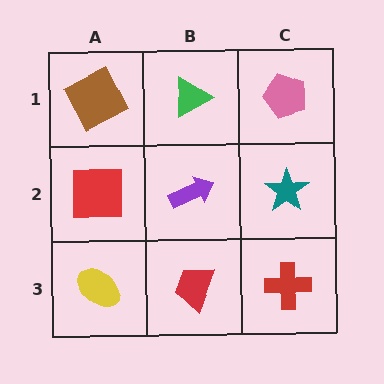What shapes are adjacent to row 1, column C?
A teal star (row 2, column C), a green triangle (row 1, column B).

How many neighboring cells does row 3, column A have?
2.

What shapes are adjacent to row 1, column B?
A purple arrow (row 2, column B), a brown square (row 1, column A), a pink pentagon (row 1, column C).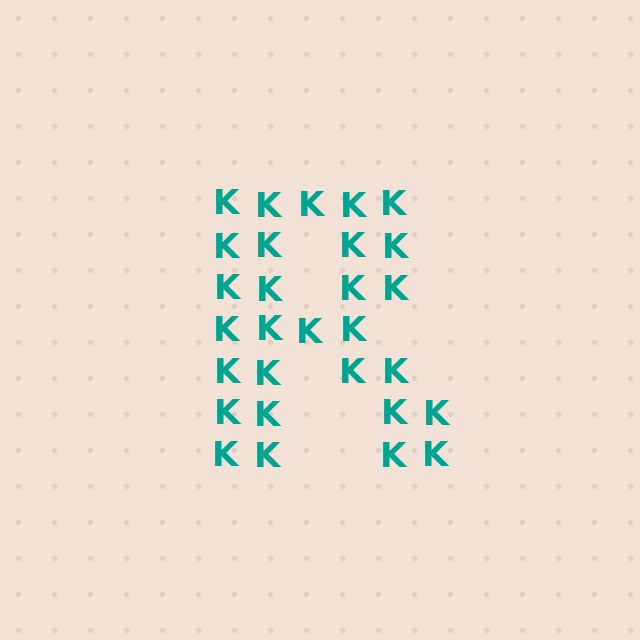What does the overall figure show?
The overall figure shows the letter R.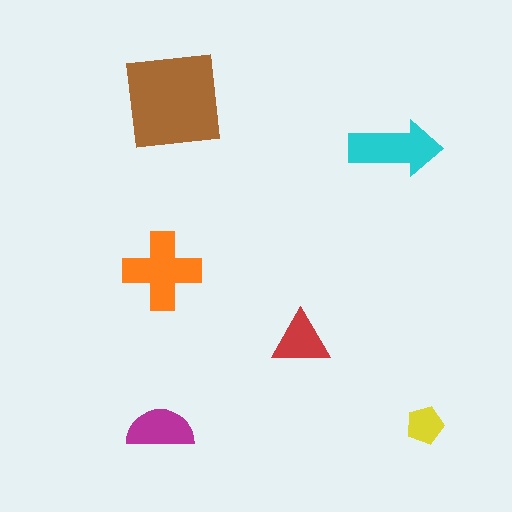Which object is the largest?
The brown square.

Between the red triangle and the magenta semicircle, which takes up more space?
The magenta semicircle.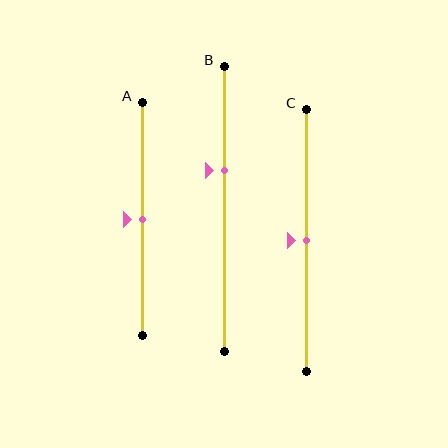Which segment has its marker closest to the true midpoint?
Segment A has its marker closest to the true midpoint.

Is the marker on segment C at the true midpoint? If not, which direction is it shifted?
Yes, the marker on segment C is at the true midpoint.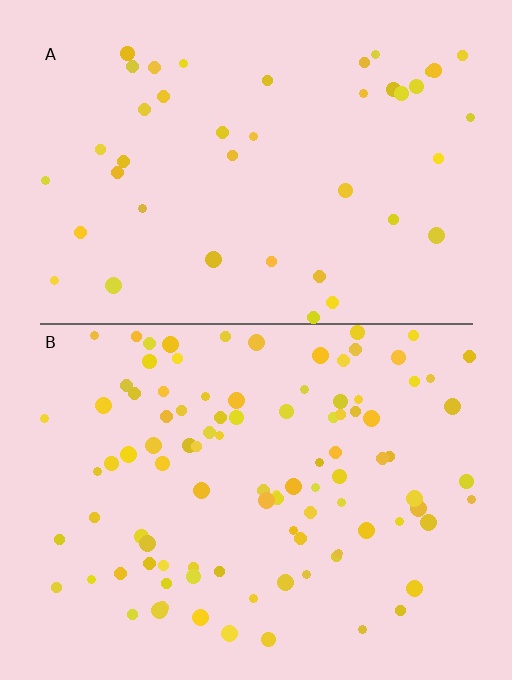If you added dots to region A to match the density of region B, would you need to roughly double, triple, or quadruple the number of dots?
Approximately double.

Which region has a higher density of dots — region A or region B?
B (the bottom).